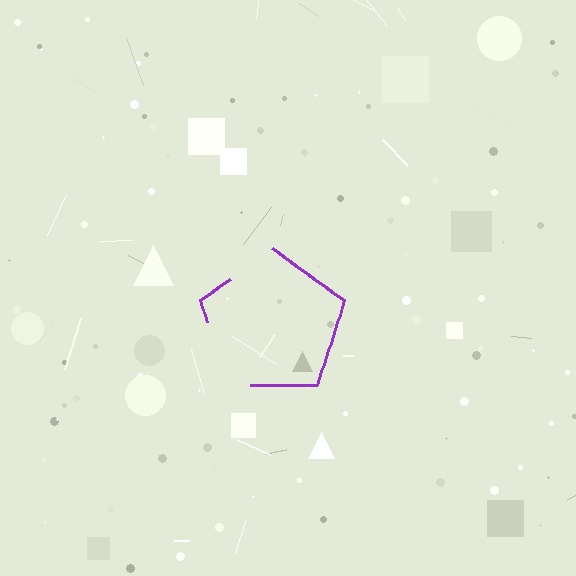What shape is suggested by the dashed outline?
The dashed outline suggests a pentagon.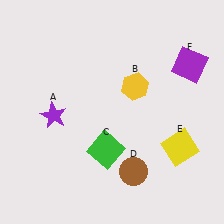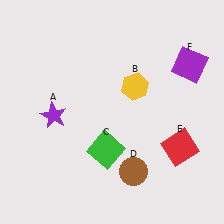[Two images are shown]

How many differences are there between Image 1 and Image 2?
There is 1 difference between the two images.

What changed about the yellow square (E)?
In Image 1, E is yellow. In Image 2, it changed to red.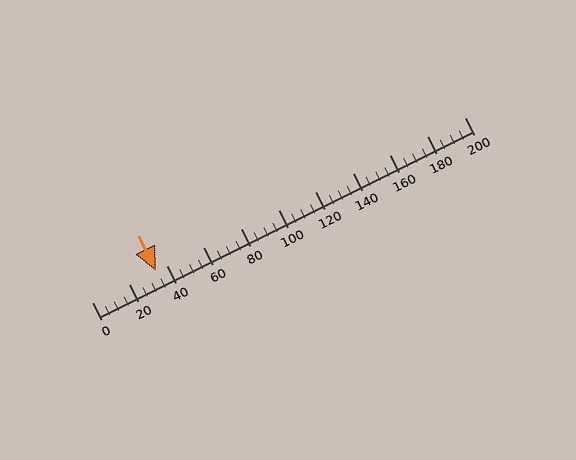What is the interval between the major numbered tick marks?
The major tick marks are spaced 20 units apart.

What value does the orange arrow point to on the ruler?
The orange arrow points to approximately 35.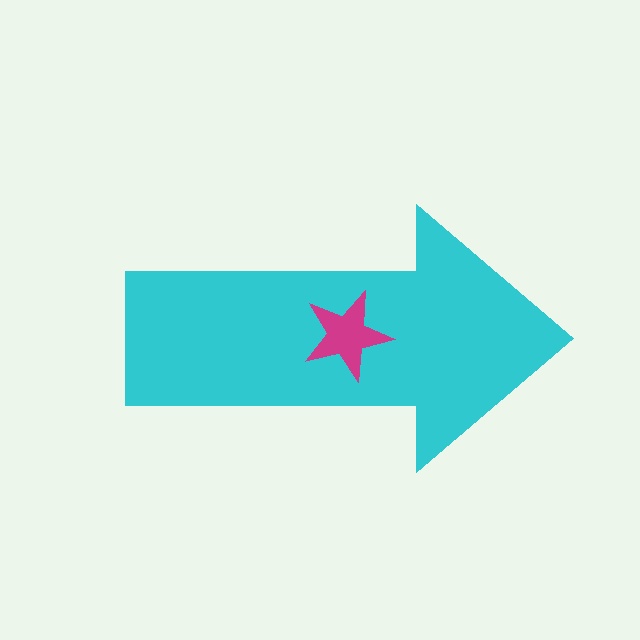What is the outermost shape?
The cyan arrow.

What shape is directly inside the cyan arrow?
The magenta star.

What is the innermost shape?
The magenta star.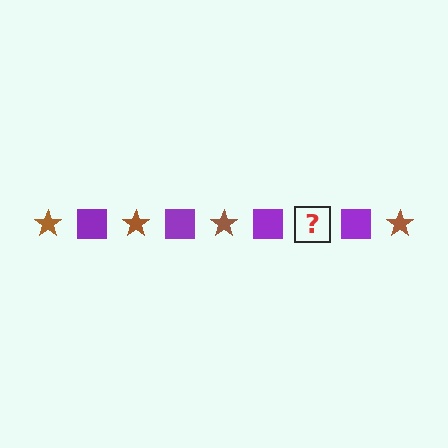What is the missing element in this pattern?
The missing element is a brown star.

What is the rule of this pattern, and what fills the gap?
The rule is that the pattern alternates between brown star and purple square. The gap should be filled with a brown star.